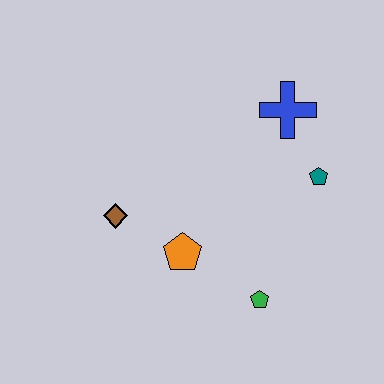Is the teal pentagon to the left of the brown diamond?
No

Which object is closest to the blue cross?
The teal pentagon is closest to the blue cross.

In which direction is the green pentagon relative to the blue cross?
The green pentagon is below the blue cross.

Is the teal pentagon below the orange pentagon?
No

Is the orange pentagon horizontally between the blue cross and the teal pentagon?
No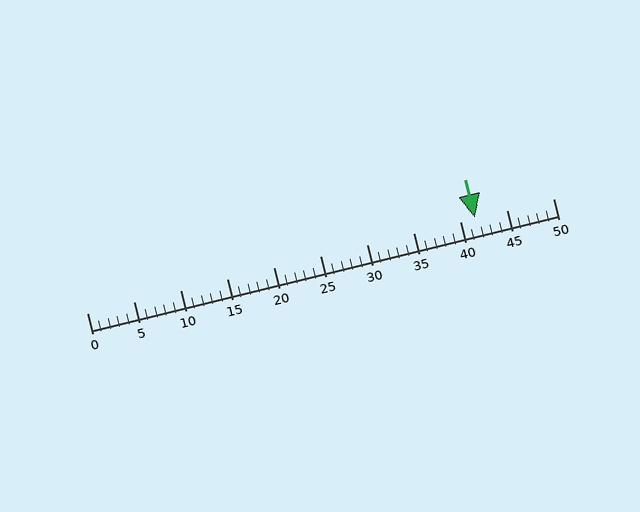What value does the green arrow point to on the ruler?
The green arrow points to approximately 42.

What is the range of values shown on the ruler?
The ruler shows values from 0 to 50.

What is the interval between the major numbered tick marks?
The major tick marks are spaced 5 units apart.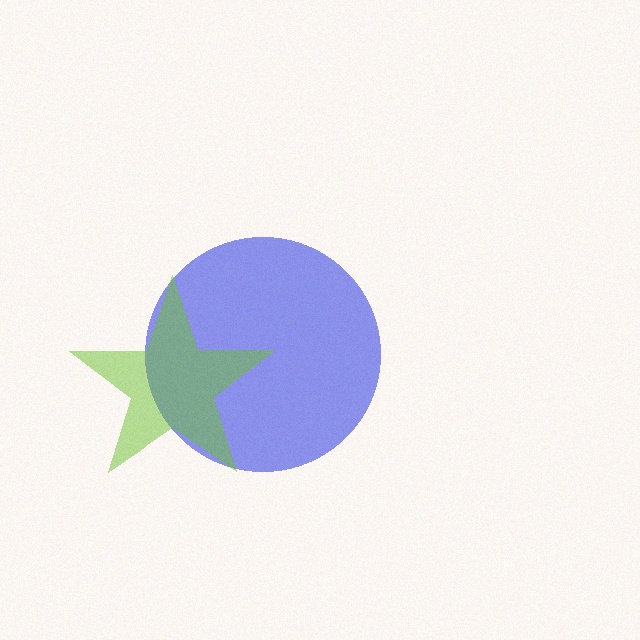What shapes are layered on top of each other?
The layered shapes are: a blue circle, a lime star.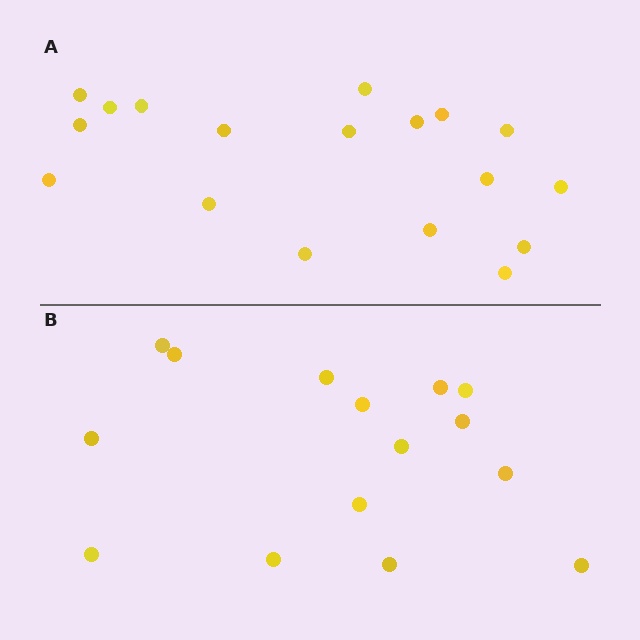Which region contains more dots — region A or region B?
Region A (the top region) has more dots.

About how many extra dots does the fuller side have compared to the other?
Region A has just a few more — roughly 2 or 3 more dots than region B.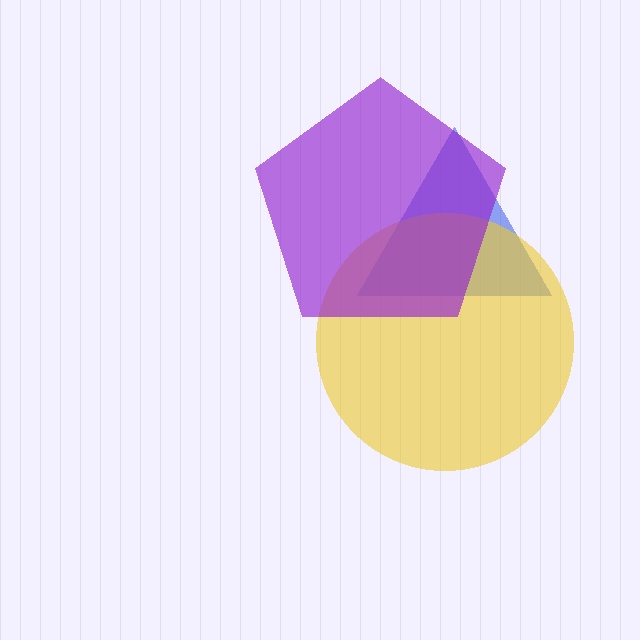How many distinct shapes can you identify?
There are 3 distinct shapes: a blue triangle, a yellow circle, a purple pentagon.